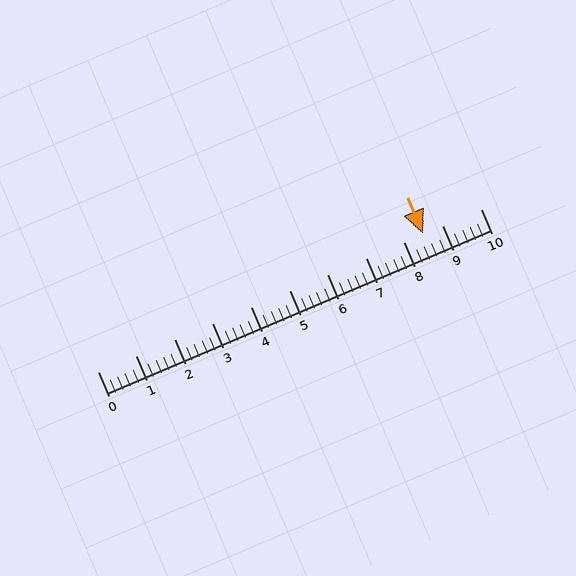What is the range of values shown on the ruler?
The ruler shows values from 0 to 10.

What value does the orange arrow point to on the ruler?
The orange arrow points to approximately 8.5.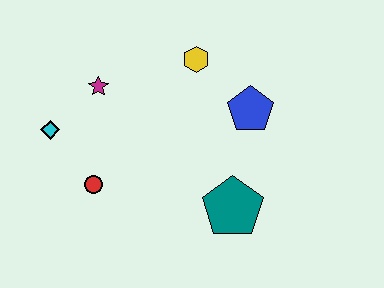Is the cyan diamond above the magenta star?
No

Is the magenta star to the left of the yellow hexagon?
Yes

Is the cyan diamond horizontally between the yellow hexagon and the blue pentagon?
No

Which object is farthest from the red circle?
The blue pentagon is farthest from the red circle.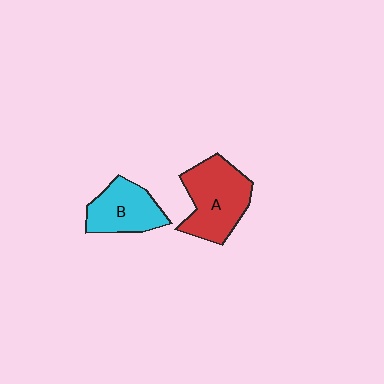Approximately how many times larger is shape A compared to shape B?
Approximately 1.3 times.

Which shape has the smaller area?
Shape B (cyan).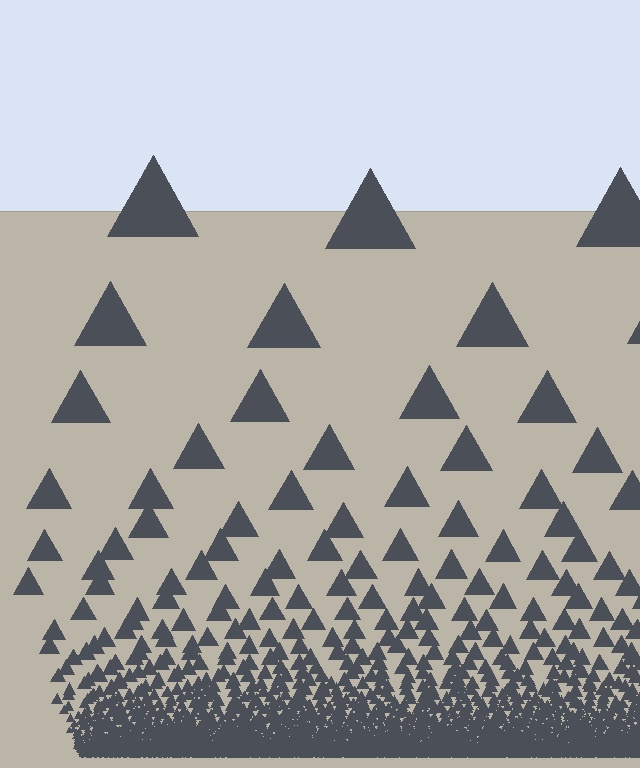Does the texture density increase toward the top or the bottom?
Density increases toward the bottom.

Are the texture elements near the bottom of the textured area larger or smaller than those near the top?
Smaller. The gradient is inverted — elements near the bottom are smaller and denser.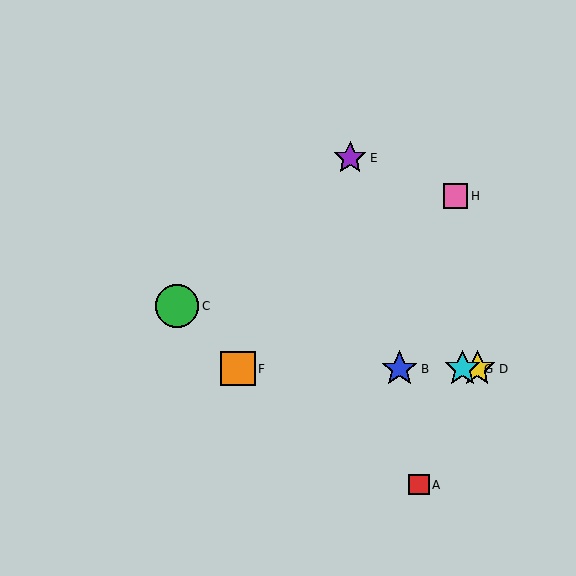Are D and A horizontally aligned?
No, D is at y≈369 and A is at y≈485.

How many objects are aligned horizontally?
4 objects (B, D, F, G) are aligned horizontally.